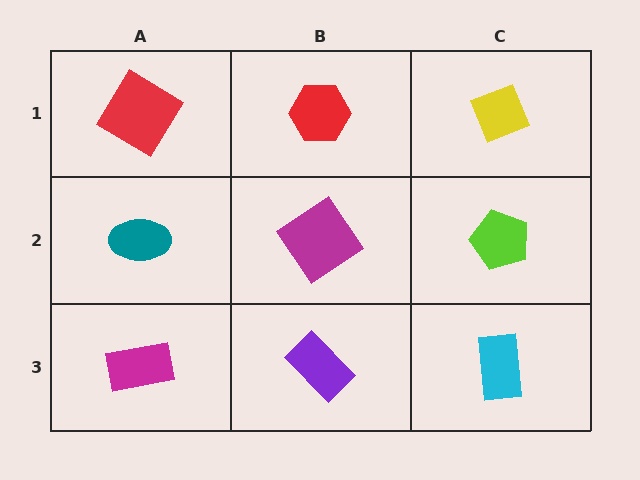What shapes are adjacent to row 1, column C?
A lime pentagon (row 2, column C), a red hexagon (row 1, column B).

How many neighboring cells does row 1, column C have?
2.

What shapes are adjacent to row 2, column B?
A red hexagon (row 1, column B), a purple rectangle (row 3, column B), a teal ellipse (row 2, column A), a lime pentagon (row 2, column C).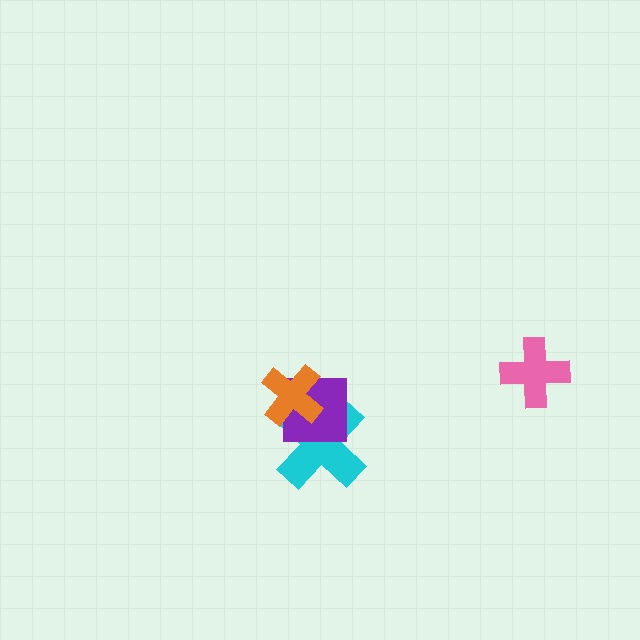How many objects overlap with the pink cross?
0 objects overlap with the pink cross.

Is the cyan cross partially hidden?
Yes, it is partially covered by another shape.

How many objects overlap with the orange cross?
2 objects overlap with the orange cross.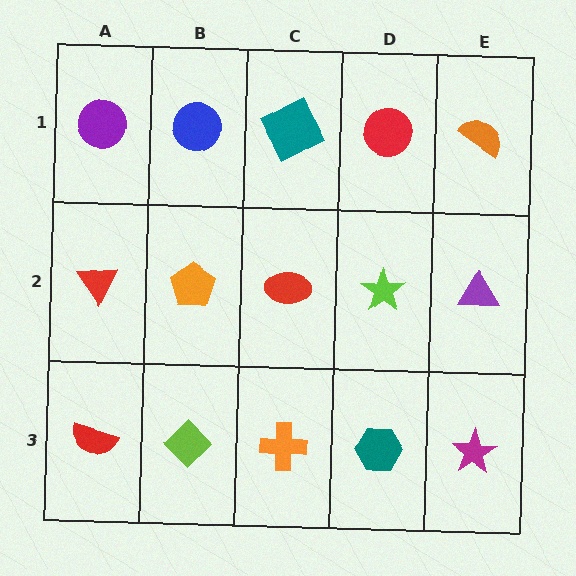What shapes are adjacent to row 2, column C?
A teal square (row 1, column C), an orange cross (row 3, column C), an orange pentagon (row 2, column B), a lime star (row 2, column D).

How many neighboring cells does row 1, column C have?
3.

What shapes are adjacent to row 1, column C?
A red ellipse (row 2, column C), a blue circle (row 1, column B), a red circle (row 1, column D).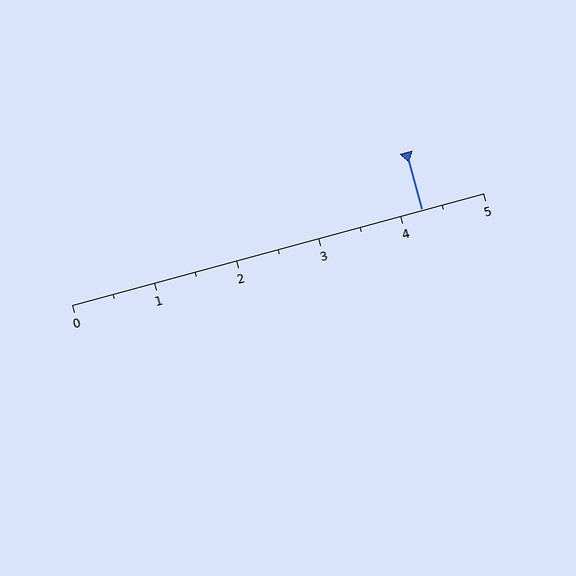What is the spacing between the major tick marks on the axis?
The major ticks are spaced 1 apart.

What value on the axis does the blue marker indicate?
The marker indicates approximately 4.2.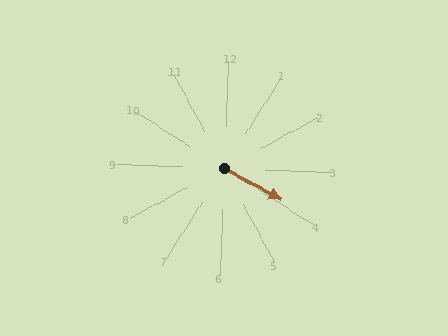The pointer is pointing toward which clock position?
Roughly 4 o'clock.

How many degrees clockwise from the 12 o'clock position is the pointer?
Approximately 117 degrees.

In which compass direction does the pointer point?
Southeast.